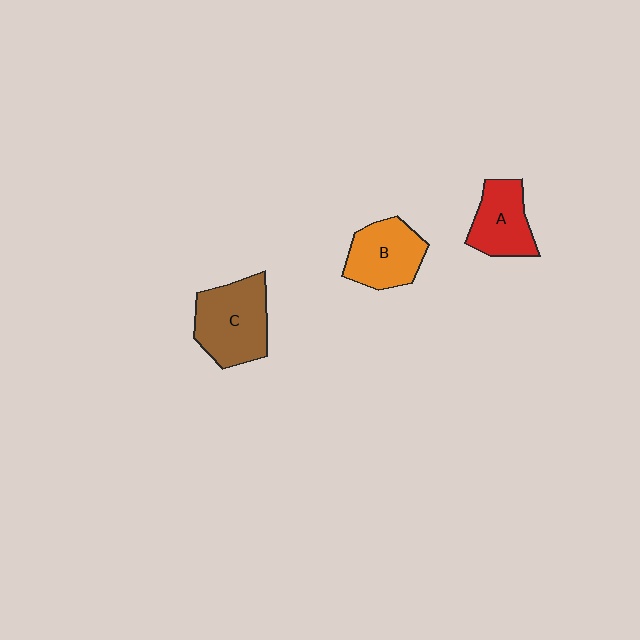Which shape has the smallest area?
Shape A (red).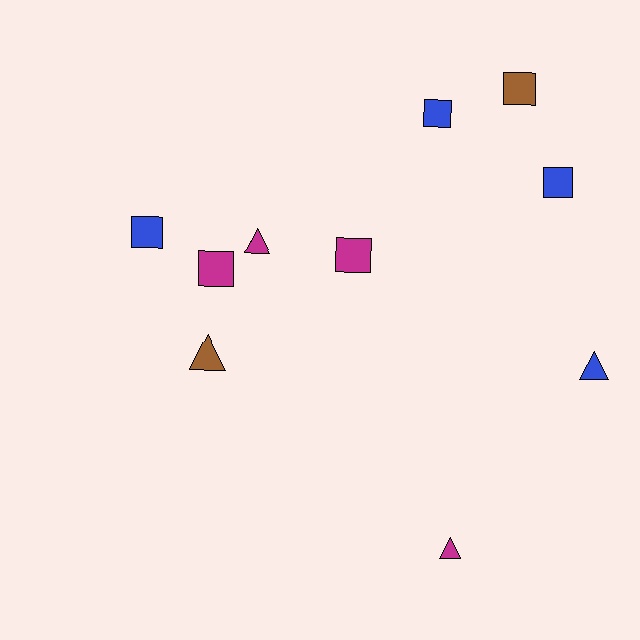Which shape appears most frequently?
Square, with 6 objects.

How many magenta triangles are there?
There are 2 magenta triangles.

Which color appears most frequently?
Magenta, with 4 objects.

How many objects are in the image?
There are 10 objects.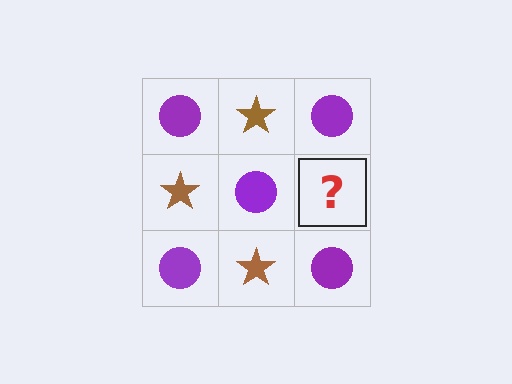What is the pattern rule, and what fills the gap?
The rule is that it alternates purple circle and brown star in a checkerboard pattern. The gap should be filled with a brown star.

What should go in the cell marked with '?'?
The missing cell should contain a brown star.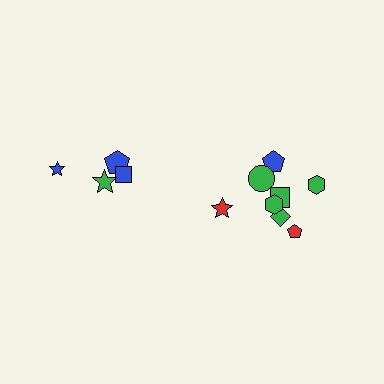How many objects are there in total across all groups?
There are 12 objects.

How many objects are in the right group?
There are 8 objects.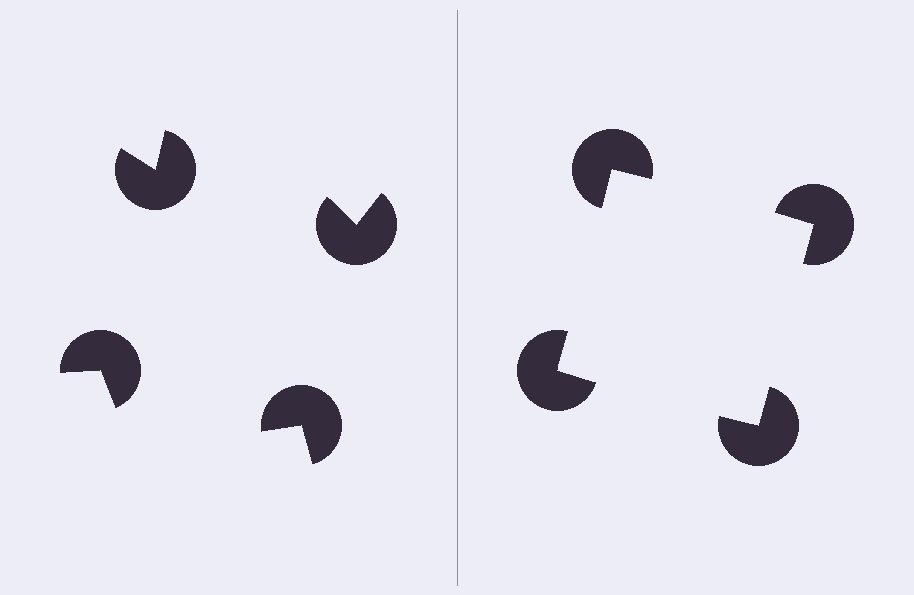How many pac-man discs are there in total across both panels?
8 — 4 on each side.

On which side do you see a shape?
An illusory square appears on the right side. On the left side the wedge cuts are rotated, so no coherent shape forms.